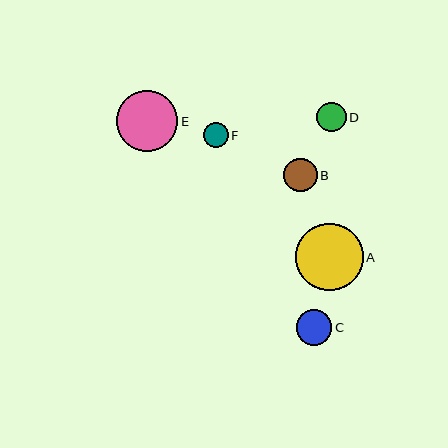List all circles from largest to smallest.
From largest to smallest: A, E, C, B, D, F.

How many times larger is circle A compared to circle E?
Circle A is approximately 1.1 times the size of circle E.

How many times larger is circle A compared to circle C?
Circle A is approximately 1.9 times the size of circle C.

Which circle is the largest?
Circle A is the largest with a size of approximately 67 pixels.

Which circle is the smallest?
Circle F is the smallest with a size of approximately 24 pixels.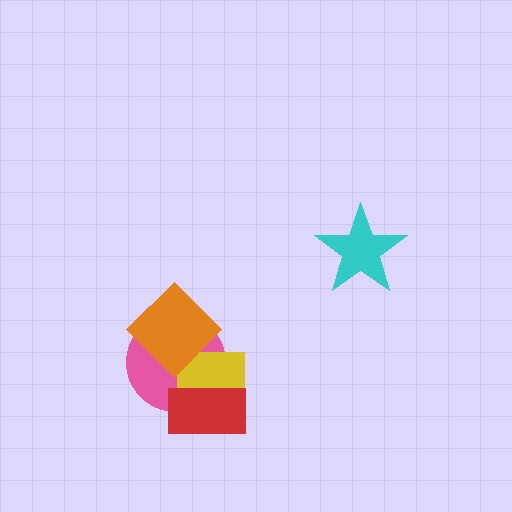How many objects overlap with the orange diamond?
2 objects overlap with the orange diamond.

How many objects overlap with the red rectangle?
2 objects overlap with the red rectangle.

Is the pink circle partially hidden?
Yes, it is partially covered by another shape.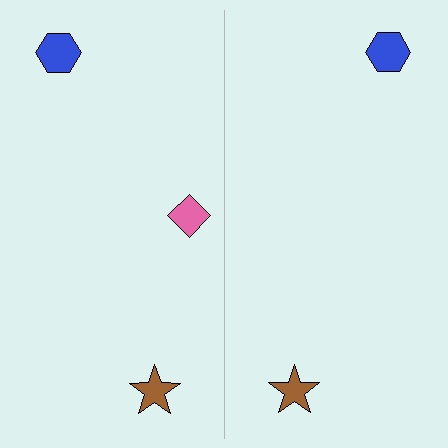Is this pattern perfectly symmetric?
No, the pattern is not perfectly symmetric. A pink diamond is missing from the right side.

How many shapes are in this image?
There are 5 shapes in this image.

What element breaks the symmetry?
A pink diamond is missing from the right side.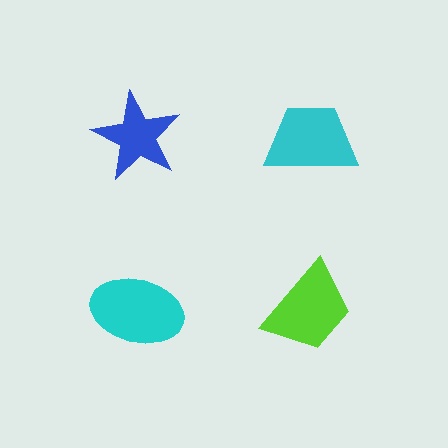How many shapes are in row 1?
2 shapes.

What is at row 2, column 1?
A cyan ellipse.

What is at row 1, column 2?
A cyan trapezoid.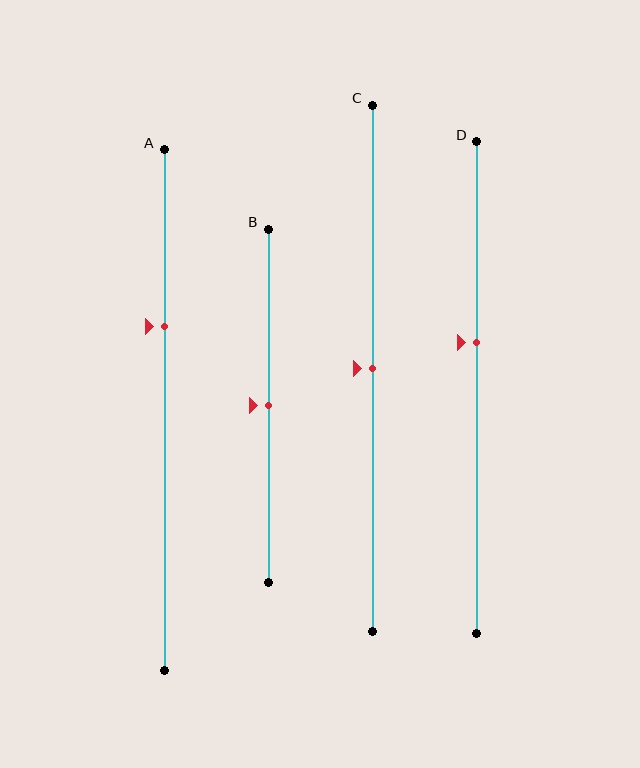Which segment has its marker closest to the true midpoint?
Segment B has its marker closest to the true midpoint.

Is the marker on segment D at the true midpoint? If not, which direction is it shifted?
No, the marker on segment D is shifted upward by about 9% of the segment length.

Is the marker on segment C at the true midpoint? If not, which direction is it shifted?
Yes, the marker on segment C is at the true midpoint.